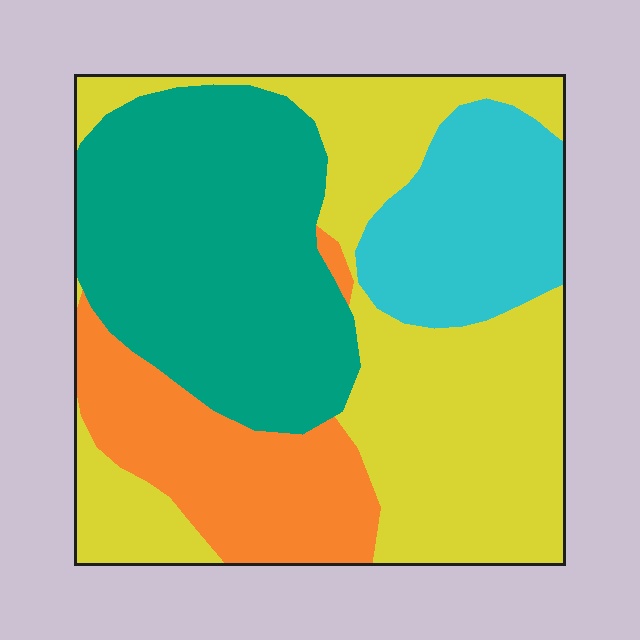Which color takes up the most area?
Yellow, at roughly 40%.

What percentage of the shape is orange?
Orange covers 17% of the shape.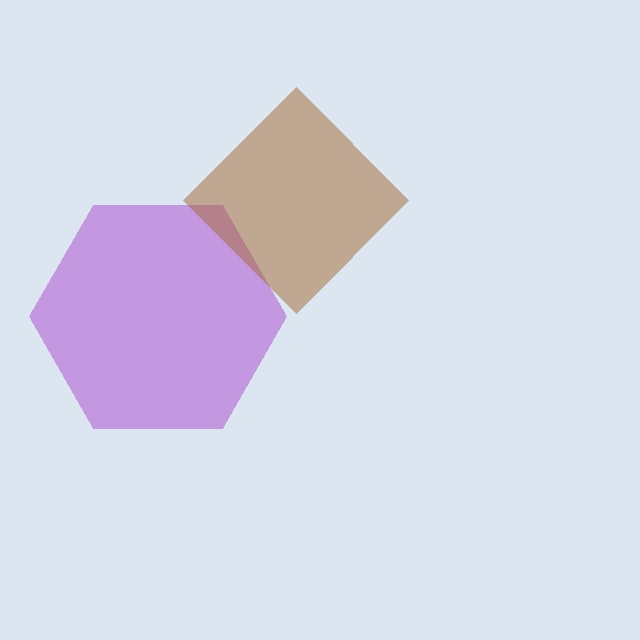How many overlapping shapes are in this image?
There are 2 overlapping shapes in the image.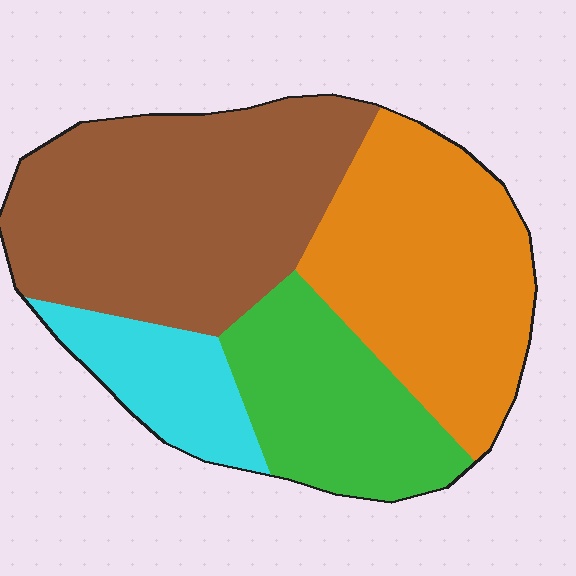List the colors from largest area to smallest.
From largest to smallest: brown, orange, green, cyan.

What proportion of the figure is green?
Green covers around 20% of the figure.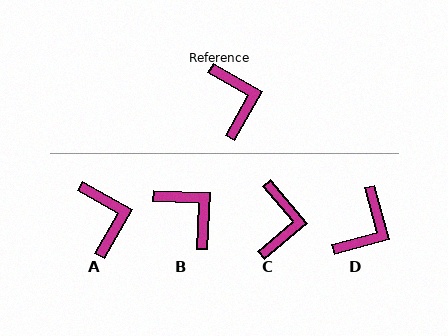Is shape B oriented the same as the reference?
No, it is off by about 27 degrees.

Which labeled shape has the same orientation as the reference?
A.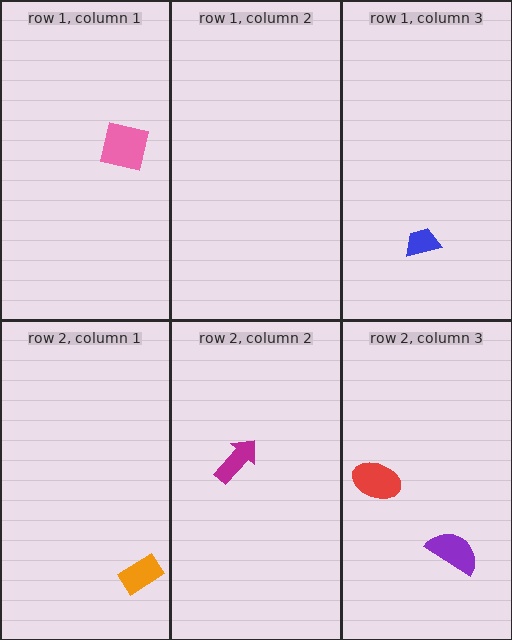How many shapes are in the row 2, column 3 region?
2.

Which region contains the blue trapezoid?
The row 1, column 3 region.